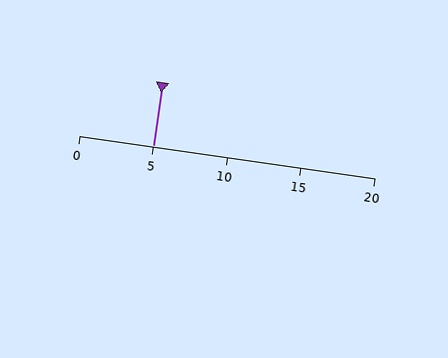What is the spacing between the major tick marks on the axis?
The major ticks are spaced 5 apart.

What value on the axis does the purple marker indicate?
The marker indicates approximately 5.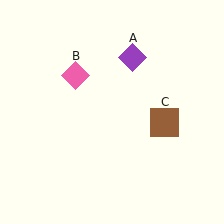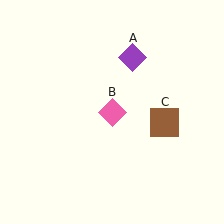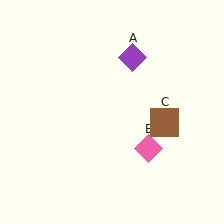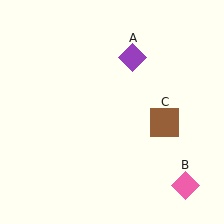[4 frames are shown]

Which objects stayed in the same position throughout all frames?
Purple diamond (object A) and brown square (object C) remained stationary.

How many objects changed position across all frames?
1 object changed position: pink diamond (object B).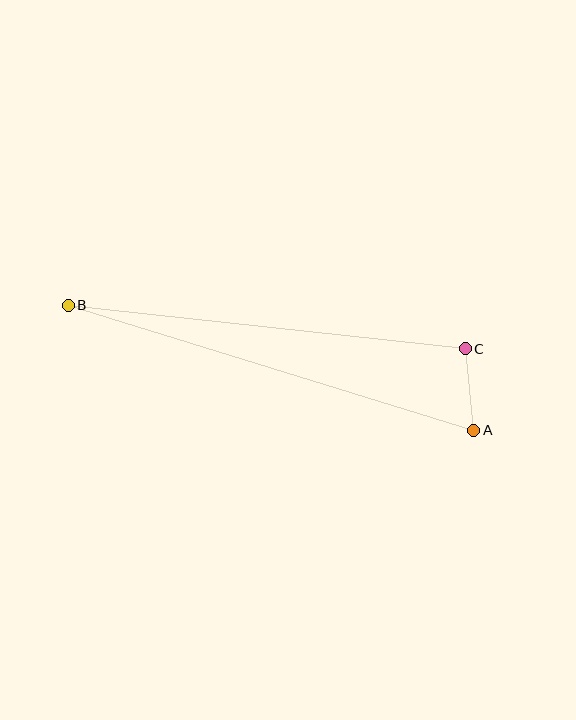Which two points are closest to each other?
Points A and C are closest to each other.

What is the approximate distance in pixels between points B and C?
The distance between B and C is approximately 400 pixels.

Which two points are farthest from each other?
Points A and B are farthest from each other.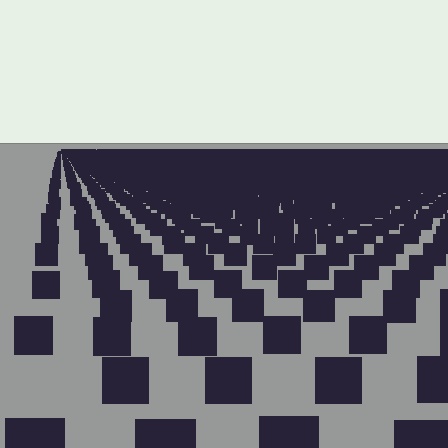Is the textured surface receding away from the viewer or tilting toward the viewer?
The surface is receding away from the viewer. Texture elements get smaller and denser toward the top.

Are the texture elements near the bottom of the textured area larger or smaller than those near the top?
Larger. Near the bottom, elements are closer to the viewer and appear at a bigger on-screen size.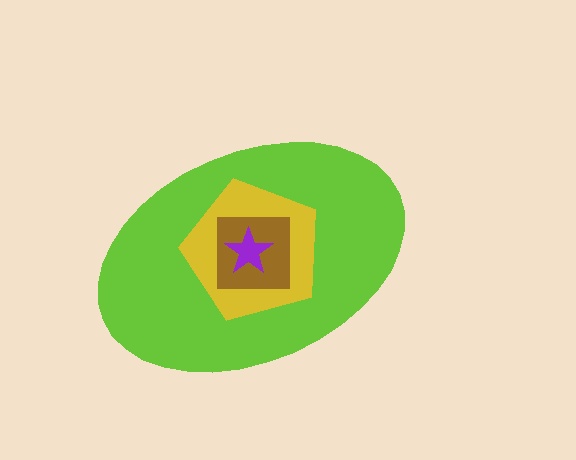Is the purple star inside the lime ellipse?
Yes.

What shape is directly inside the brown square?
The purple star.